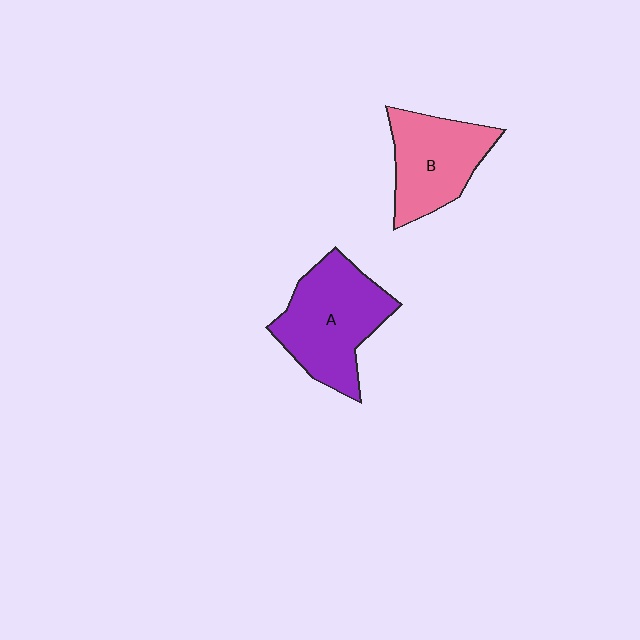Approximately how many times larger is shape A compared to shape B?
Approximately 1.3 times.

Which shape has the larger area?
Shape A (purple).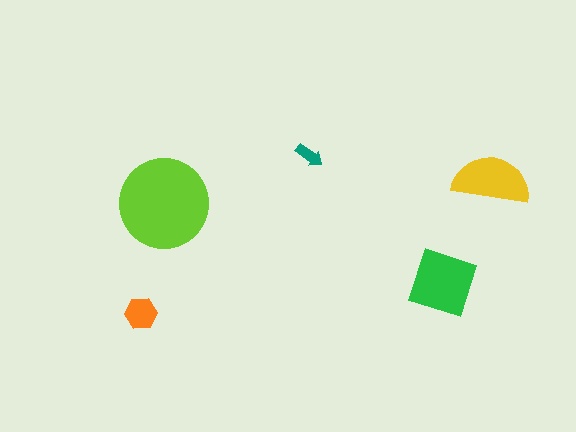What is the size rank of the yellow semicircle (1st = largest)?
3rd.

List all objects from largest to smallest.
The lime circle, the green square, the yellow semicircle, the orange hexagon, the teal arrow.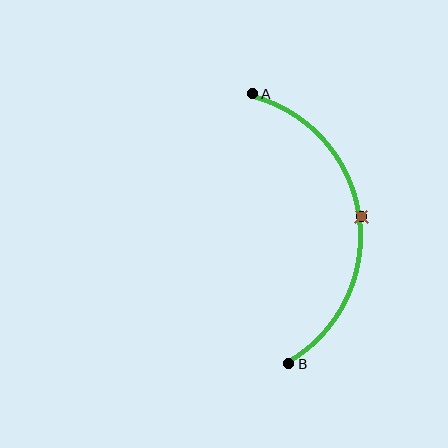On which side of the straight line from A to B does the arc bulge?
The arc bulges to the right of the straight line connecting A and B.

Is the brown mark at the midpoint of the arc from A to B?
Yes. The brown mark lies on the arc at equal arc-length from both A and B — it is the arc midpoint.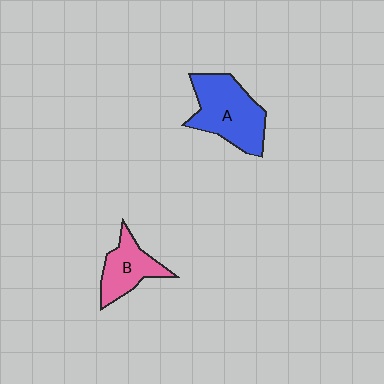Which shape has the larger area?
Shape A (blue).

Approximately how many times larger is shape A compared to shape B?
Approximately 1.6 times.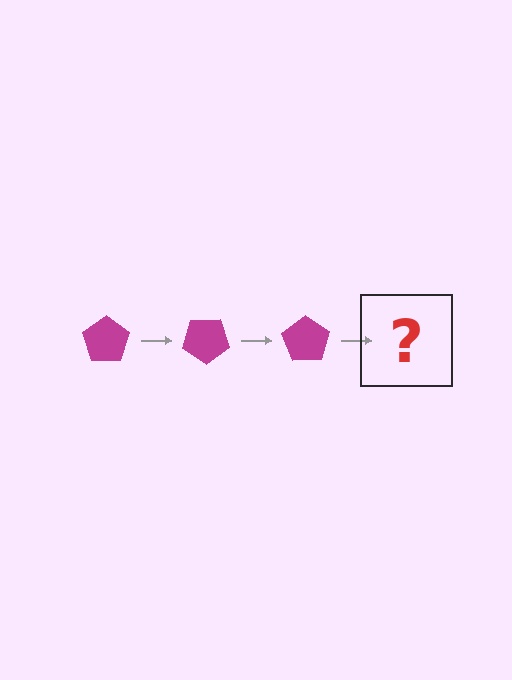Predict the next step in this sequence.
The next step is a magenta pentagon rotated 105 degrees.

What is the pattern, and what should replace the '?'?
The pattern is that the pentagon rotates 35 degrees each step. The '?' should be a magenta pentagon rotated 105 degrees.